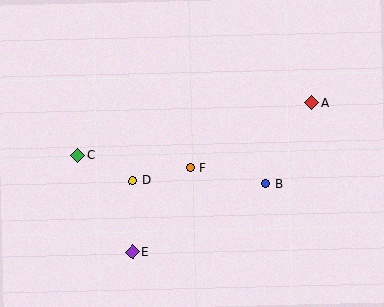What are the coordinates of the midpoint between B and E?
The midpoint between B and E is at (199, 218).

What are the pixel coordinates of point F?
Point F is at (190, 168).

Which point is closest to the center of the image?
Point F at (190, 168) is closest to the center.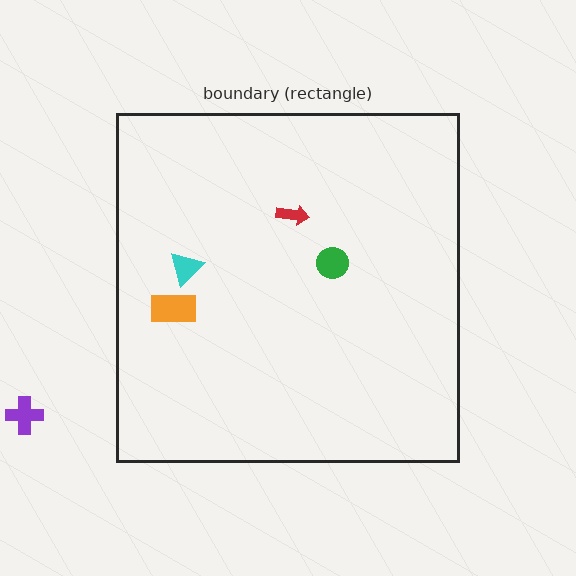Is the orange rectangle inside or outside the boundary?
Inside.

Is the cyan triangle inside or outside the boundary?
Inside.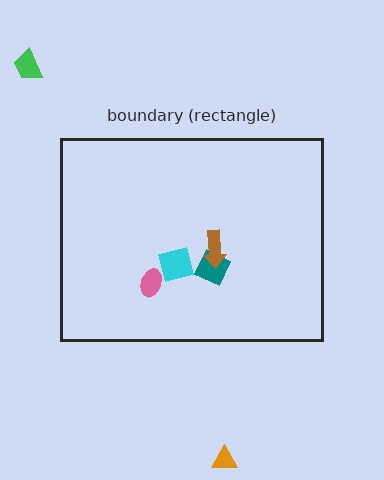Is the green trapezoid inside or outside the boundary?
Outside.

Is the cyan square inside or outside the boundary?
Inside.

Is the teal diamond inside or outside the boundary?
Inside.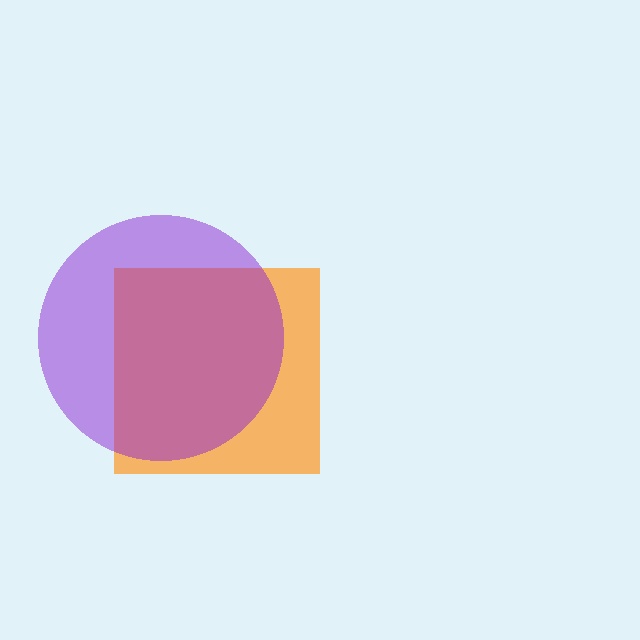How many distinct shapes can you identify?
There are 2 distinct shapes: an orange square, a purple circle.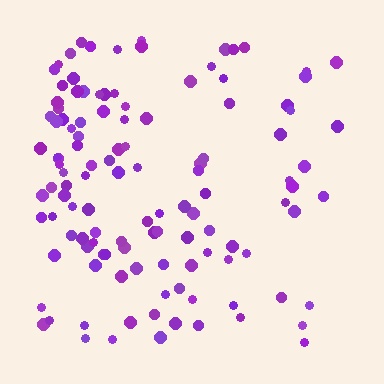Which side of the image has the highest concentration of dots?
The left.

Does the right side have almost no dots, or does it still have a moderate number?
Still a moderate number, just noticeably fewer than the left.